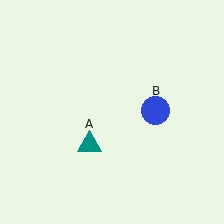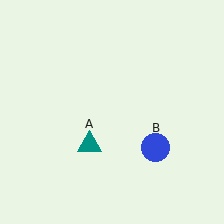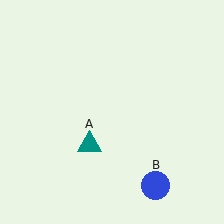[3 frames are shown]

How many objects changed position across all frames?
1 object changed position: blue circle (object B).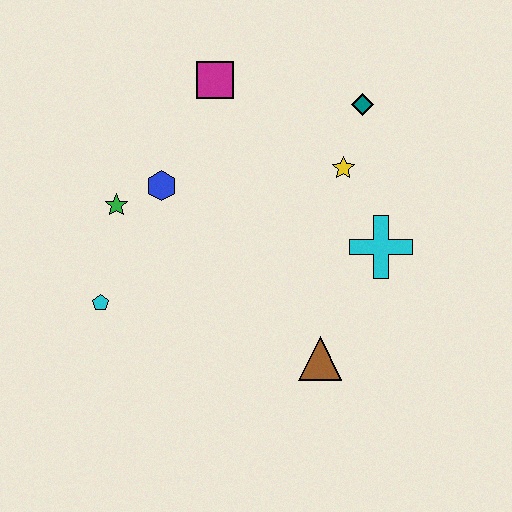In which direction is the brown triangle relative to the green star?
The brown triangle is to the right of the green star.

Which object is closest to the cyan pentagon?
The green star is closest to the cyan pentagon.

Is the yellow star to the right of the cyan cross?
No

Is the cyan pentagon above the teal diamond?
No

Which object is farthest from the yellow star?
The cyan pentagon is farthest from the yellow star.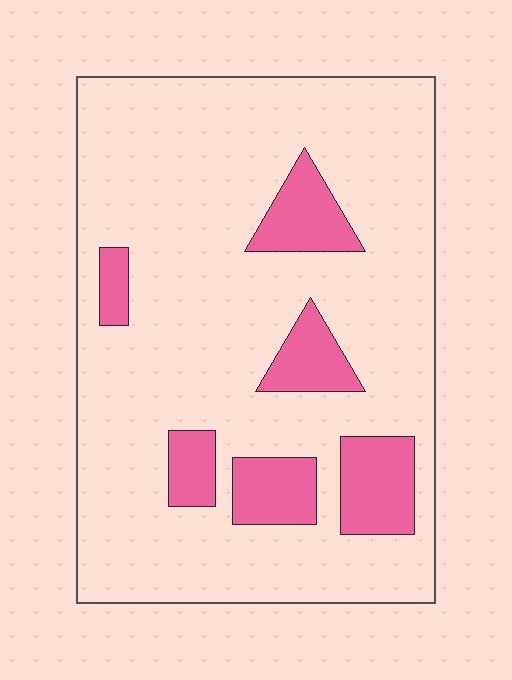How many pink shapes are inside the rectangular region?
6.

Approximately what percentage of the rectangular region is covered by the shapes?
Approximately 15%.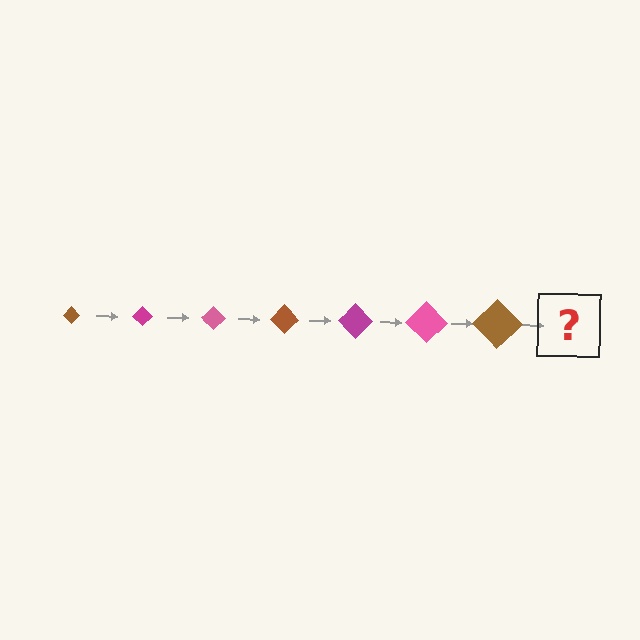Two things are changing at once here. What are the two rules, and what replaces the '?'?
The two rules are that the diamond grows larger each step and the color cycles through brown, magenta, and pink. The '?' should be a magenta diamond, larger than the previous one.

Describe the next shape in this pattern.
It should be a magenta diamond, larger than the previous one.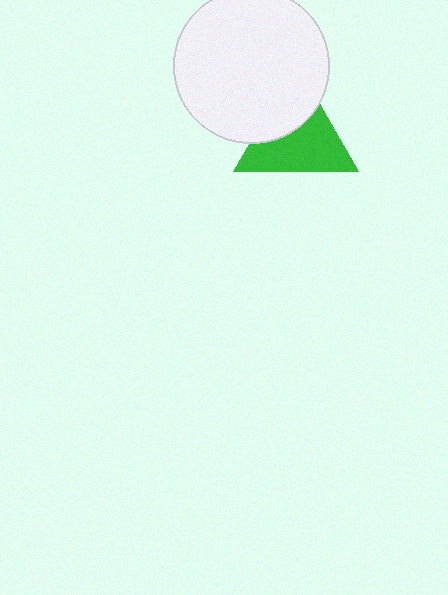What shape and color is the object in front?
The object in front is a white circle.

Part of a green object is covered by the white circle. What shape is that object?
It is a triangle.